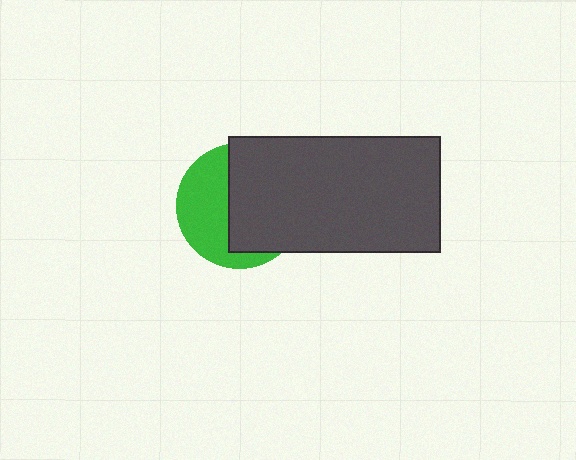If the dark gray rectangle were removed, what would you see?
You would see the complete green circle.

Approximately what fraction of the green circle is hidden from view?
Roughly 57% of the green circle is hidden behind the dark gray rectangle.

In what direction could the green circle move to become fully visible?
The green circle could move left. That would shift it out from behind the dark gray rectangle entirely.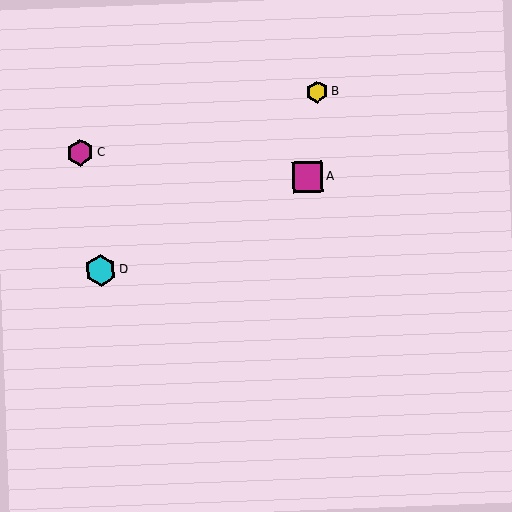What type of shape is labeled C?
Shape C is a magenta hexagon.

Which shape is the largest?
The cyan hexagon (labeled D) is the largest.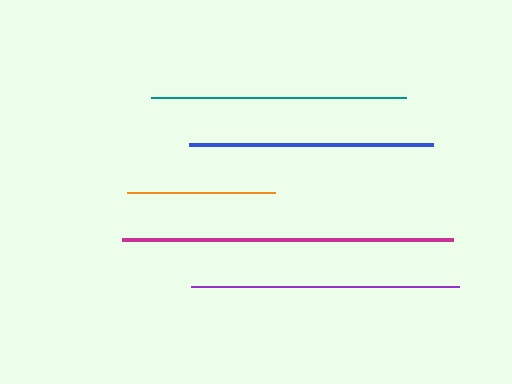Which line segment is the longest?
The magenta line is the longest at approximately 331 pixels.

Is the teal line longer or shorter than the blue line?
The teal line is longer than the blue line.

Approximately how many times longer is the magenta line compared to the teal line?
The magenta line is approximately 1.3 times the length of the teal line.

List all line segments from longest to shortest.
From longest to shortest: magenta, purple, teal, blue, orange.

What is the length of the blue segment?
The blue segment is approximately 244 pixels long.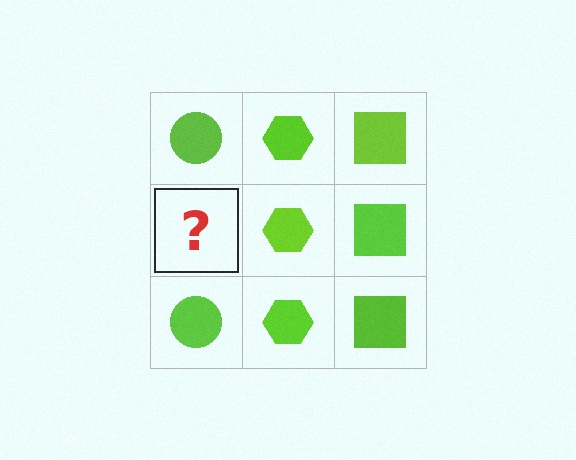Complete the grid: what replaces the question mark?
The question mark should be replaced with a lime circle.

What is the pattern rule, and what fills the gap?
The rule is that each column has a consistent shape. The gap should be filled with a lime circle.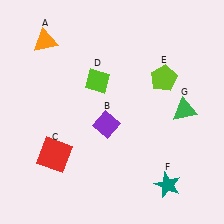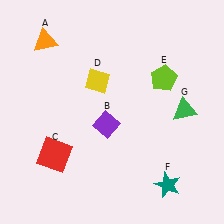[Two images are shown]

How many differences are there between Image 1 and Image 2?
There is 1 difference between the two images.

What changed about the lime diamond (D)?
In Image 1, D is lime. In Image 2, it changed to yellow.